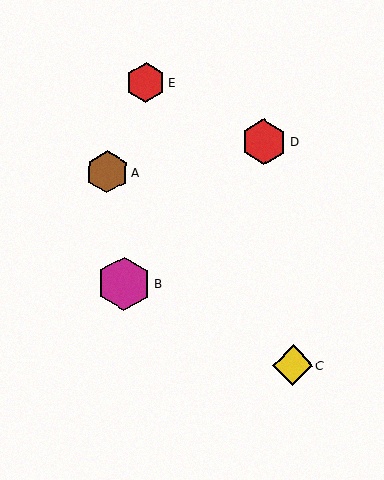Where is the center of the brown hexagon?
The center of the brown hexagon is at (107, 172).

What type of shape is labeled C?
Shape C is a yellow diamond.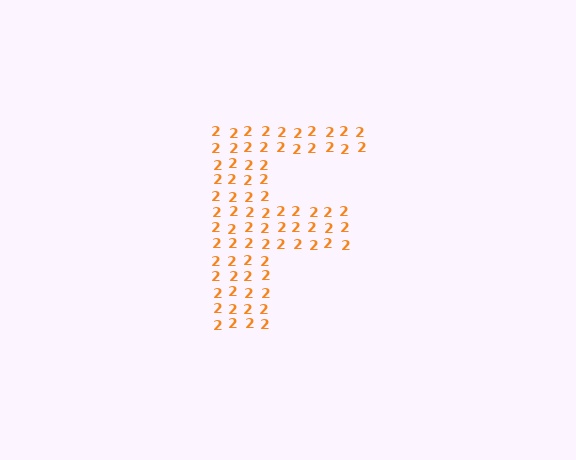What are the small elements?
The small elements are digit 2's.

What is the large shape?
The large shape is the letter F.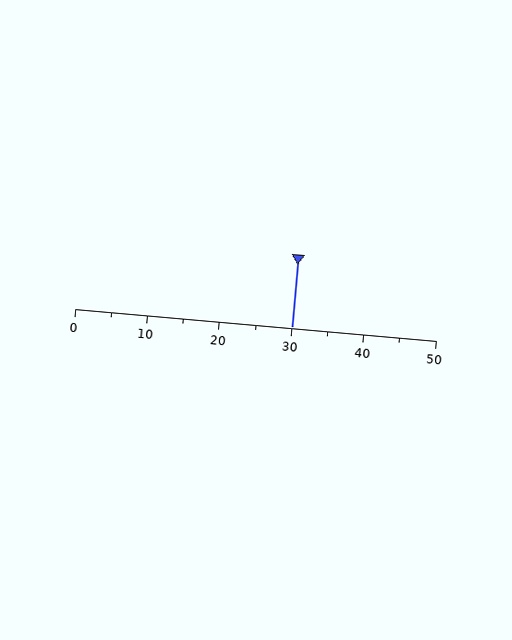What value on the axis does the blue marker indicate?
The marker indicates approximately 30.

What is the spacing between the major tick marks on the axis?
The major ticks are spaced 10 apart.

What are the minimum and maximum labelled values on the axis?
The axis runs from 0 to 50.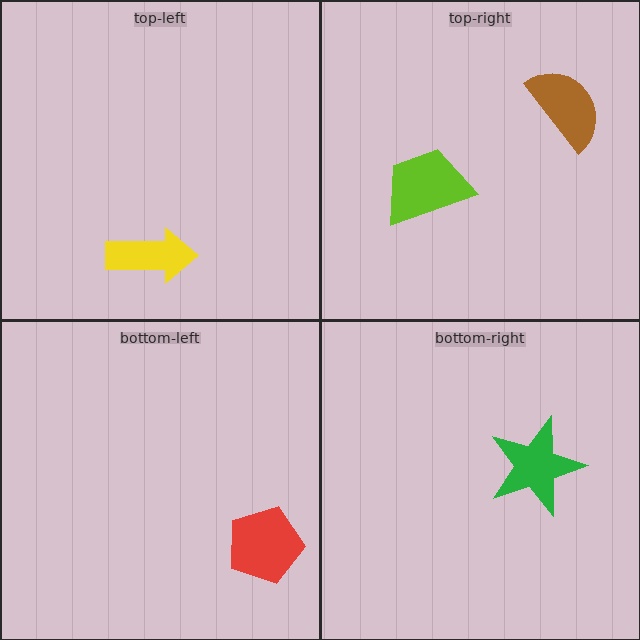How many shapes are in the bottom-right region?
1.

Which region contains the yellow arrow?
The top-left region.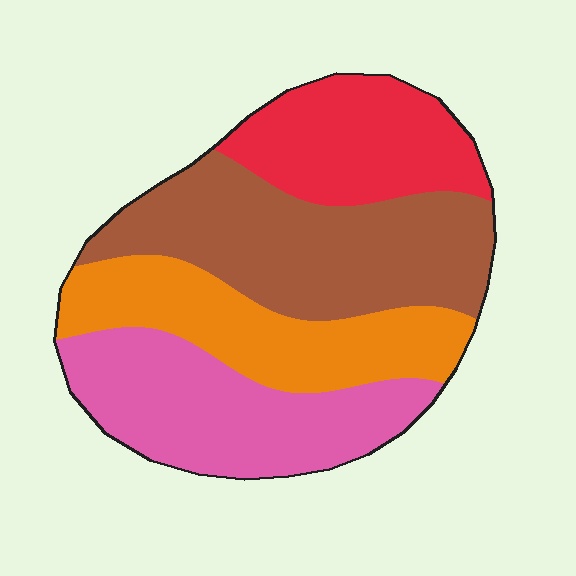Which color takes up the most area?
Brown, at roughly 30%.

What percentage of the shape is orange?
Orange takes up about one quarter (1/4) of the shape.